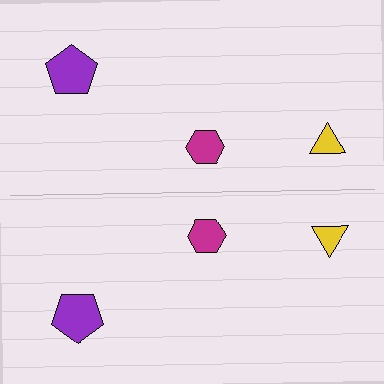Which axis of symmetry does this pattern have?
The pattern has a horizontal axis of symmetry running through the center of the image.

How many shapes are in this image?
There are 6 shapes in this image.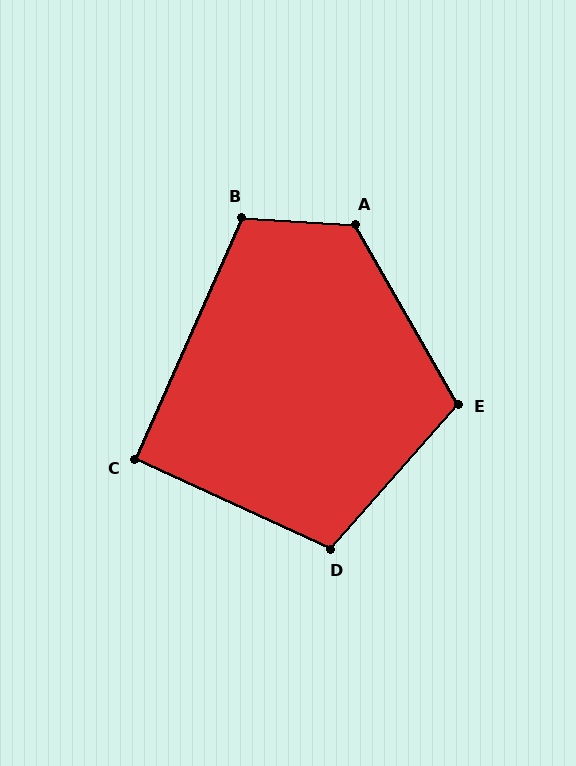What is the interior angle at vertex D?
Approximately 107 degrees (obtuse).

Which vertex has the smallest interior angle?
C, at approximately 91 degrees.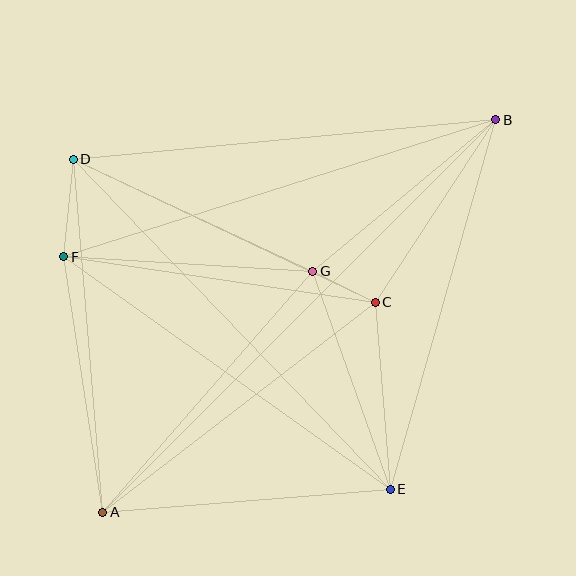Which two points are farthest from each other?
Points A and B are farthest from each other.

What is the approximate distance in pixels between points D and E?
The distance between D and E is approximately 457 pixels.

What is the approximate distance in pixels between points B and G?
The distance between B and G is approximately 237 pixels.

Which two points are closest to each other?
Points C and G are closest to each other.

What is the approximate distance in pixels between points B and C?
The distance between B and C is approximately 218 pixels.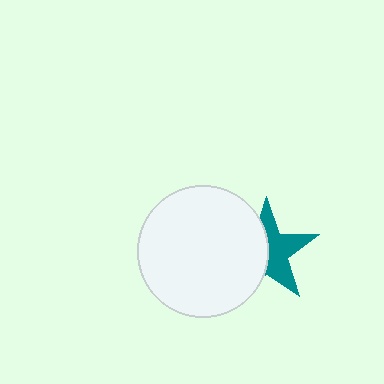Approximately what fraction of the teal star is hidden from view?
Roughly 48% of the teal star is hidden behind the white circle.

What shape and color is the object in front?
The object in front is a white circle.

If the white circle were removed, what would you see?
You would see the complete teal star.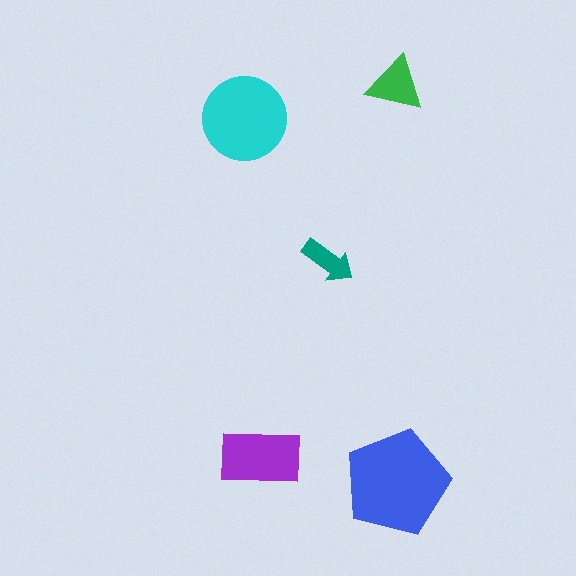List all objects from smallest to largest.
The teal arrow, the green triangle, the purple rectangle, the cyan circle, the blue pentagon.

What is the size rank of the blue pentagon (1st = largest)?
1st.